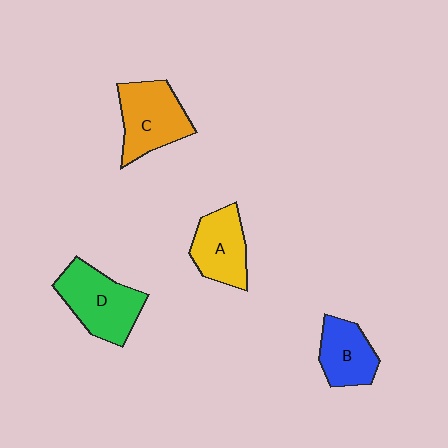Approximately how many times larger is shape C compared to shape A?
Approximately 1.2 times.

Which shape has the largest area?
Shape D (green).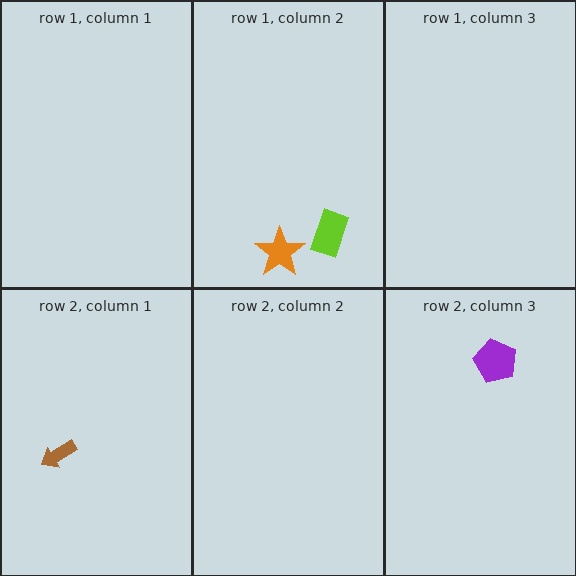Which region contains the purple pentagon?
The row 2, column 3 region.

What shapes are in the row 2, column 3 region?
The purple pentagon.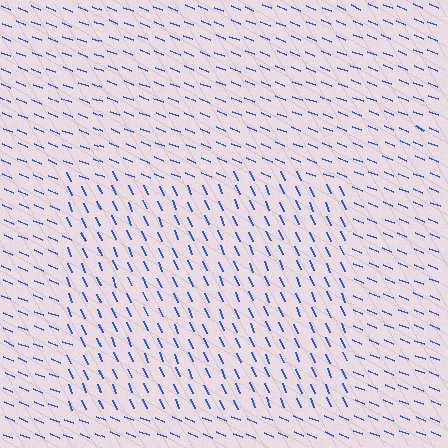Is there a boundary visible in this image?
Yes, there is a texture boundary formed by a change in line orientation.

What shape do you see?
I see a rectangle.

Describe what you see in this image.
The image is filled with small blue line segments. A rectangle region in the image has lines oriented differently from the surrounding lines, creating a visible texture boundary.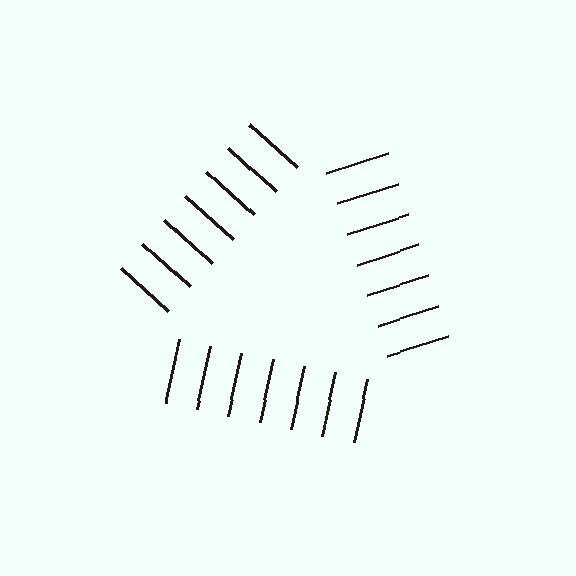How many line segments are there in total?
21 — 7 along each of the 3 edges.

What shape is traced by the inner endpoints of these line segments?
An illusory triangle — the line segments terminate on its edges but no continuous stroke is drawn.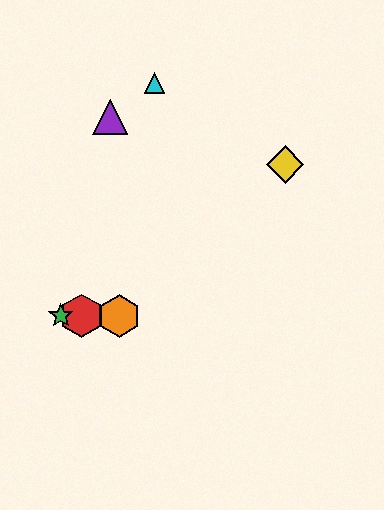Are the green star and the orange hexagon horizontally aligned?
Yes, both are at y≈316.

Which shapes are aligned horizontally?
The red hexagon, the blue diamond, the green star, the orange hexagon are aligned horizontally.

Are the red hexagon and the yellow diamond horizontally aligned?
No, the red hexagon is at y≈316 and the yellow diamond is at y≈165.